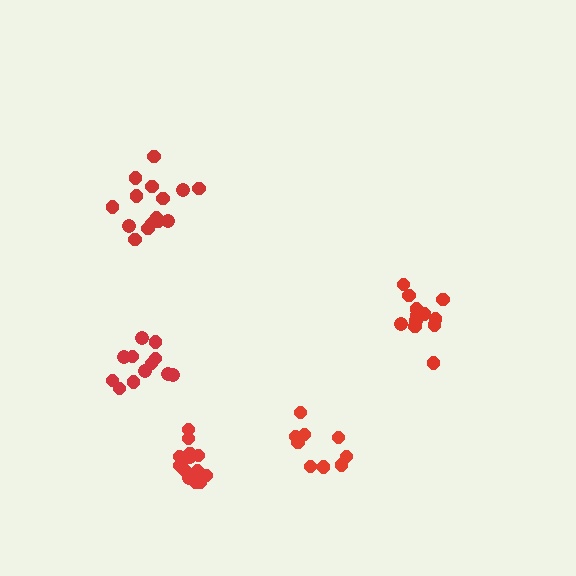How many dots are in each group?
Group 1: 14 dots, Group 2: 15 dots, Group 3: 12 dots, Group 4: 12 dots, Group 5: 9 dots (62 total).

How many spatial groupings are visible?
There are 5 spatial groupings.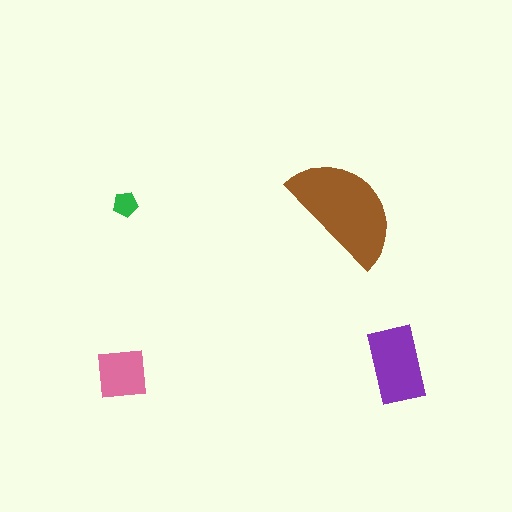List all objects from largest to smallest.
The brown semicircle, the purple rectangle, the pink square, the green pentagon.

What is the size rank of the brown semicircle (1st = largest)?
1st.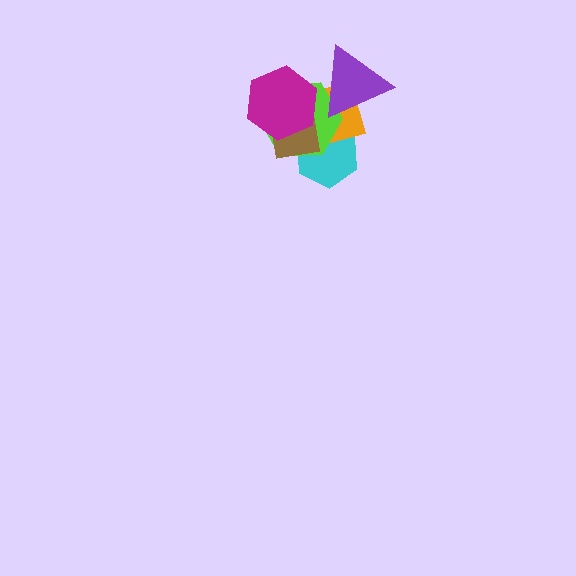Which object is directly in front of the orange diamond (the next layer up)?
The lime hexagon is directly in front of the orange diamond.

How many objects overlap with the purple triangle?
2 objects overlap with the purple triangle.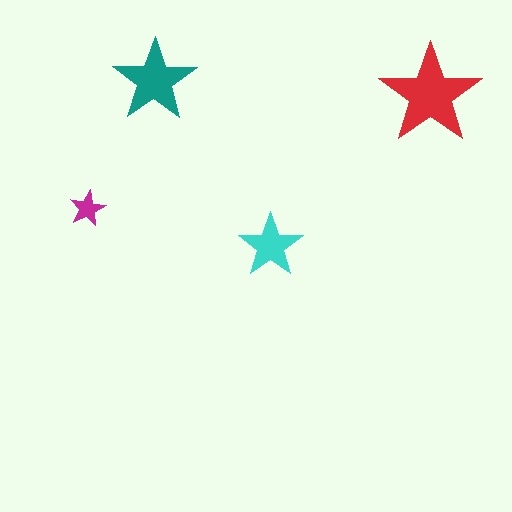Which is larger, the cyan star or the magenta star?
The cyan one.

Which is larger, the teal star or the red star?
The red one.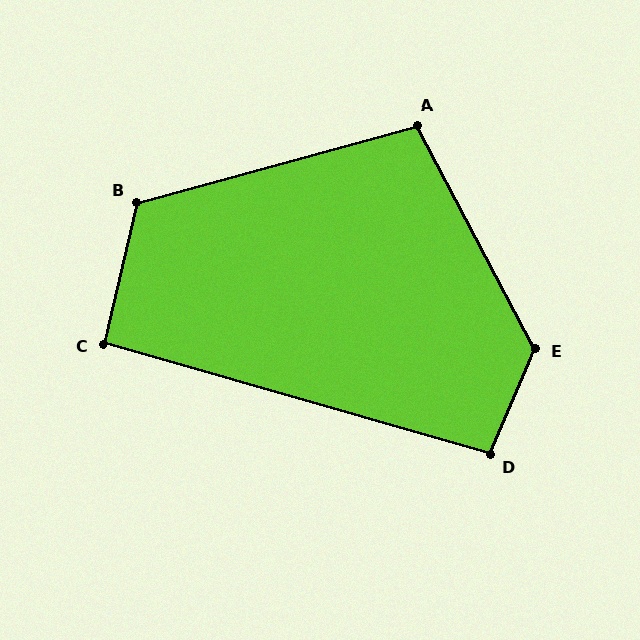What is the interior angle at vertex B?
Approximately 119 degrees (obtuse).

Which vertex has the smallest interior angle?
C, at approximately 93 degrees.